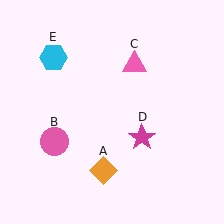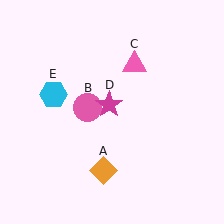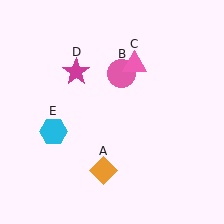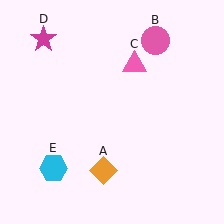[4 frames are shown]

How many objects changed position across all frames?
3 objects changed position: pink circle (object B), magenta star (object D), cyan hexagon (object E).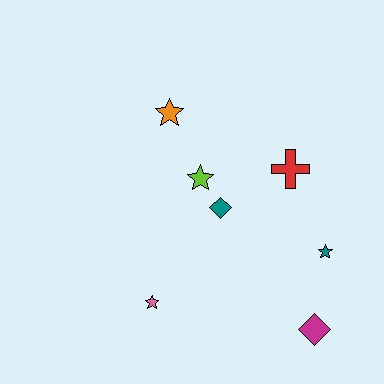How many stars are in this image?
There are 4 stars.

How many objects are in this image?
There are 7 objects.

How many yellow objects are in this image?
There are no yellow objects.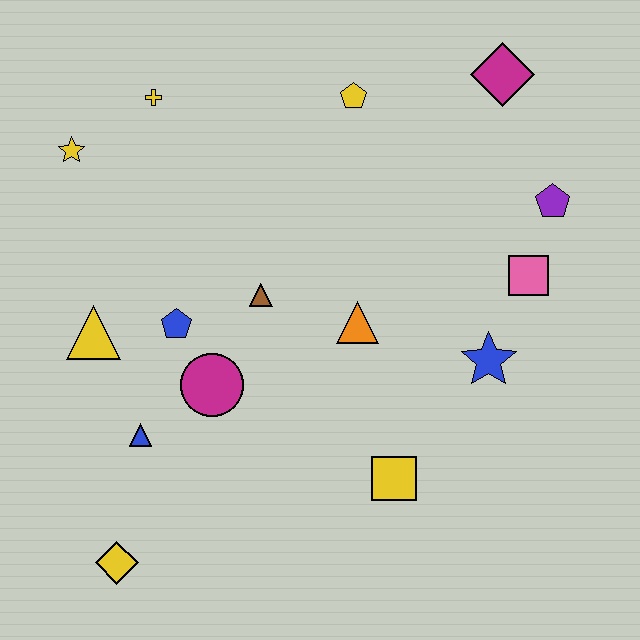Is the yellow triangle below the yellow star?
Yes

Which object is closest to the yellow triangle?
The blue pentagon is closest to the yellow triangle.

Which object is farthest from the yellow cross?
The yellow diamond is farthest from the yellow cross.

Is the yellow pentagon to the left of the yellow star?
No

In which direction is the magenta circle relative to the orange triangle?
The magenta circle is to the left of the orange triangle.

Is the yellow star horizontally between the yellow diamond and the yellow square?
No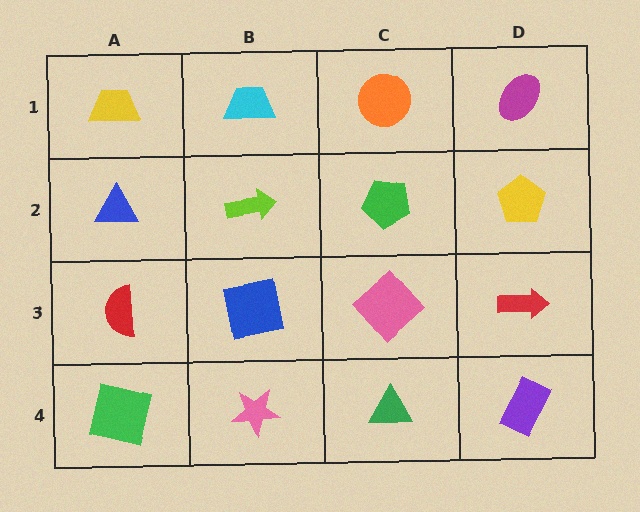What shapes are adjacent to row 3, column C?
A green pentagon (row 2, column C), a green triangle (row 4, column C), a blue square (row 3, column B), a red arrow (row 3, column D).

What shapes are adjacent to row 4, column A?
A red semicircle (row 3, column A), a pink star (row 4, column B).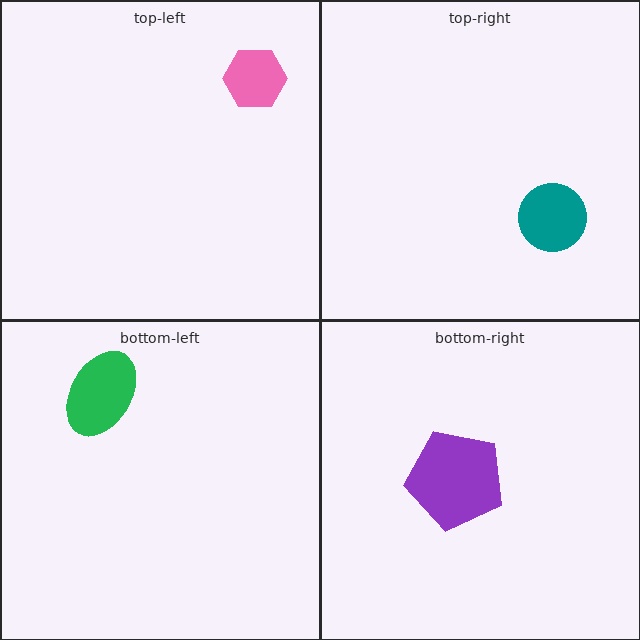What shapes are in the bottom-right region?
The purple pentagon.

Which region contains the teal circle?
The top-right region.